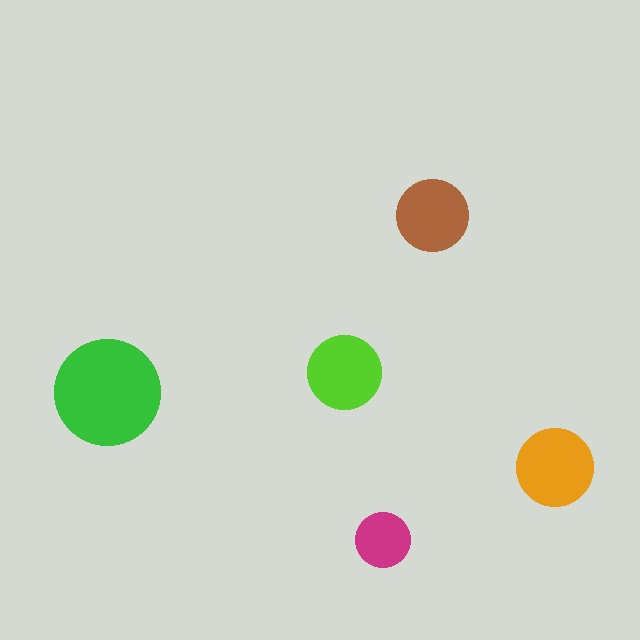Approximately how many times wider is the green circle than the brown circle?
About 1.5 times wider.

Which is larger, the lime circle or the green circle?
The green one.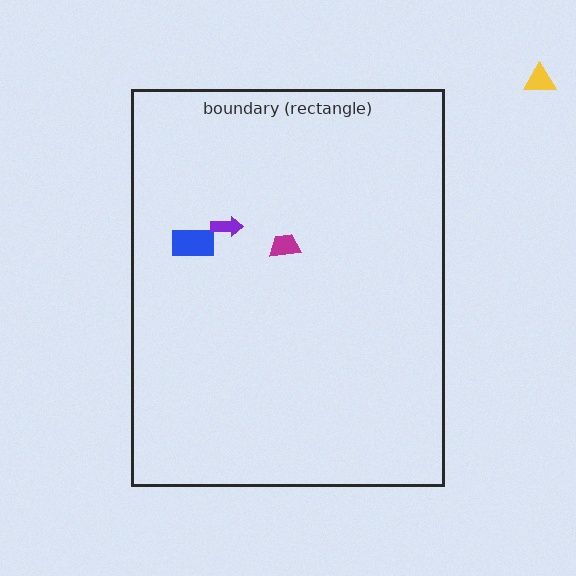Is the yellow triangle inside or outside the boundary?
Outside.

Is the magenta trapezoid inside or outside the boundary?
Inside.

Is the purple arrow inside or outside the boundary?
Inside.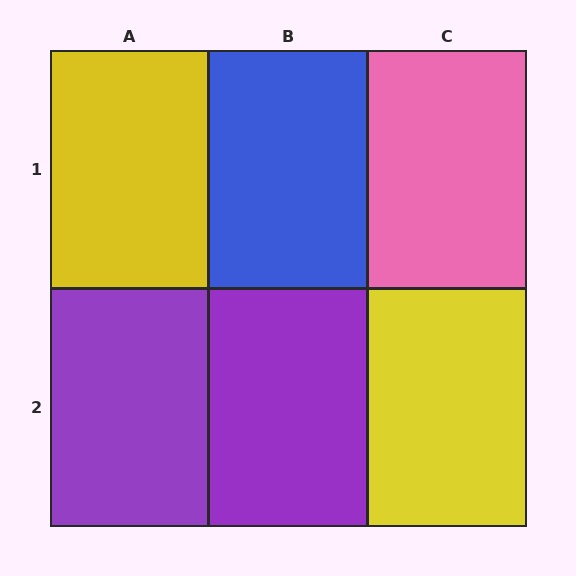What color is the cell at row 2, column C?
Yellow.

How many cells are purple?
2 cells are purple.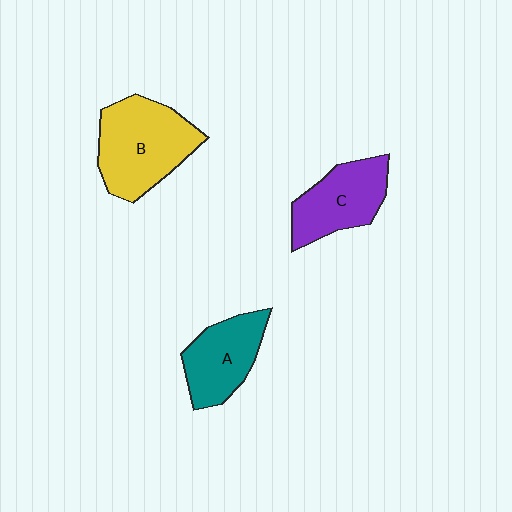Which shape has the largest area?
Shape B (yellow).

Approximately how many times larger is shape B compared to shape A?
Approximately 1.4 times.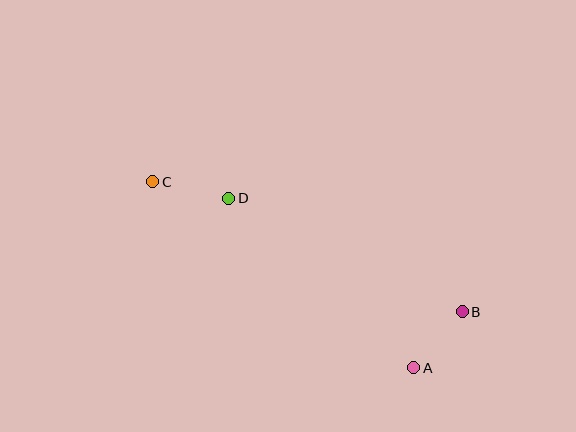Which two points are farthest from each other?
Points B and C are farthest from each other.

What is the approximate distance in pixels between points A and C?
The distance between A and C is approximately 320 pixels.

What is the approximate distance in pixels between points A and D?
The distance between A and D is approximately 251 pixels.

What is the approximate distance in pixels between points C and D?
The distance between C and D is approximately 78 pixels.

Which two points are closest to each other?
Points A and B are closest to each other.